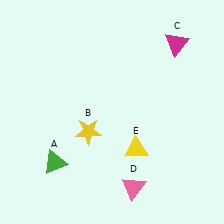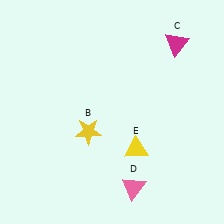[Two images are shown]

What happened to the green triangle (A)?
The green triangle (A) was removed in Image 2. It was in the bottom-left area of Image 1.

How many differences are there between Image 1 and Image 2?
There is 1 difference between the two images.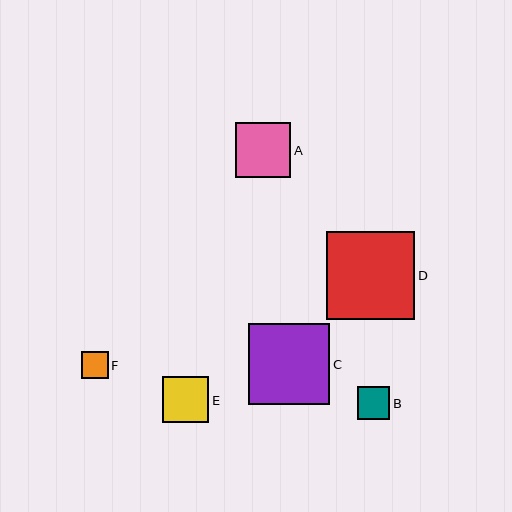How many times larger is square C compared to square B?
Square C is approximately 2.5 times the size of square B.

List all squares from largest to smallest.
From largest to smallest: D, C, A, E, B, F.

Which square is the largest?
Square D is the largest with a size of approximately 88 pixels.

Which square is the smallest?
Square F is the smallest with a size of approximately 27 pixels.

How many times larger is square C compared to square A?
Square C is approximately 1.5 times the size of square A.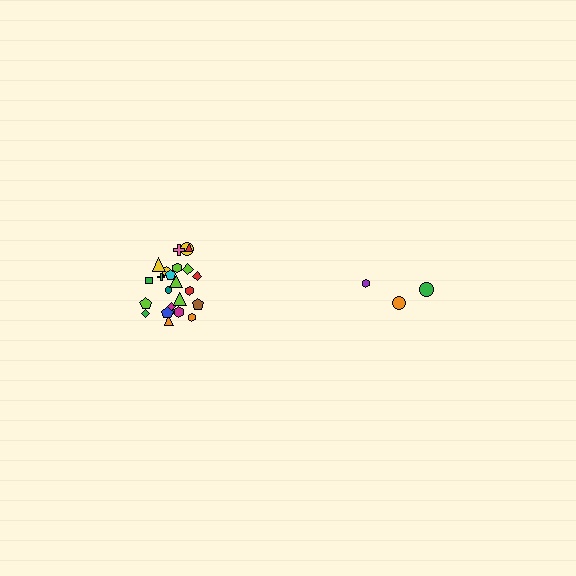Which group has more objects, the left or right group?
The left group.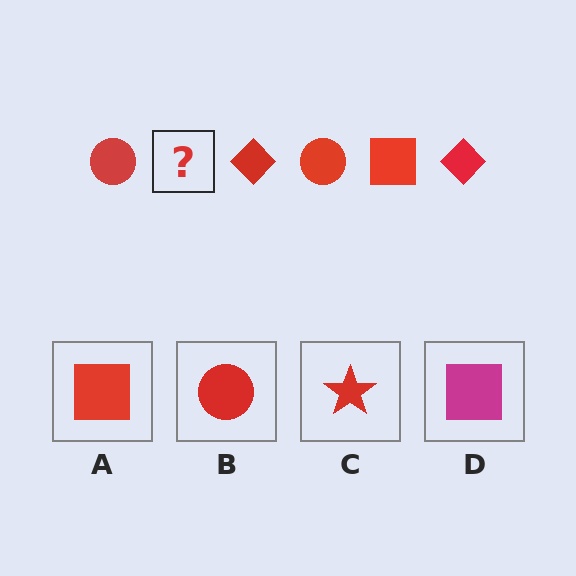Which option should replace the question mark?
Option A.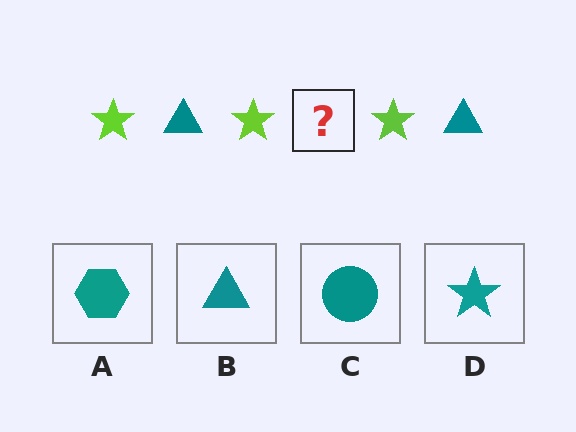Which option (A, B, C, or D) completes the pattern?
B.